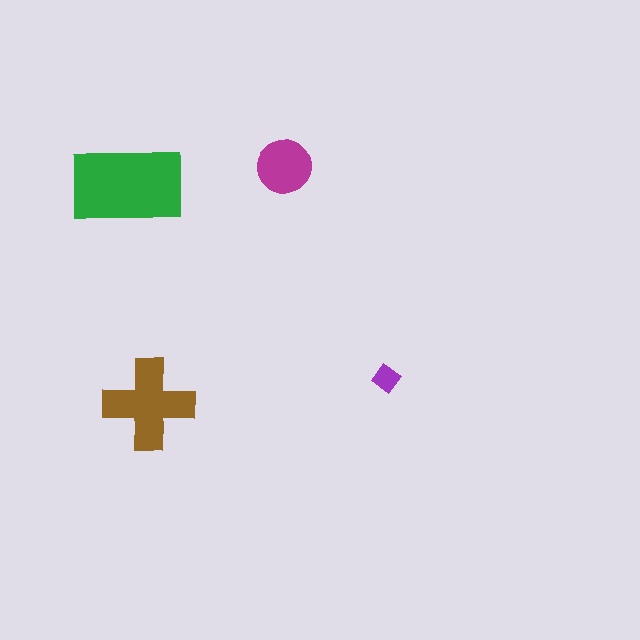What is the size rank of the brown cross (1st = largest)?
2nd.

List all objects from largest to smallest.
The green rectangle, the brown cross, the magenta circle, the purple diamond.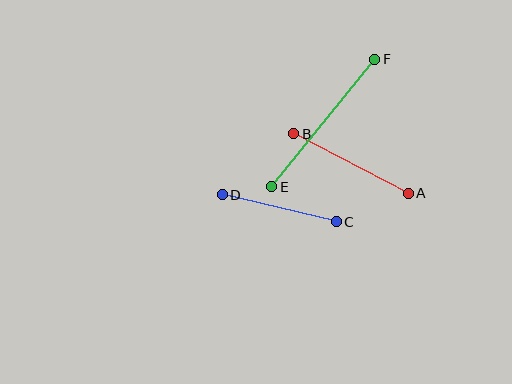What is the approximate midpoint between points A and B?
The midpoint is at approximately (351, 164) pixels.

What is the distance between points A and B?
The distance is approximately 129 pixels.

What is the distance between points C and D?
The distance is approximately 117 pixels.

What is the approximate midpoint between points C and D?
The midpoint is at approximately (279, 208) pixels.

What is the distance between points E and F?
The distance is approximately 164 pixels.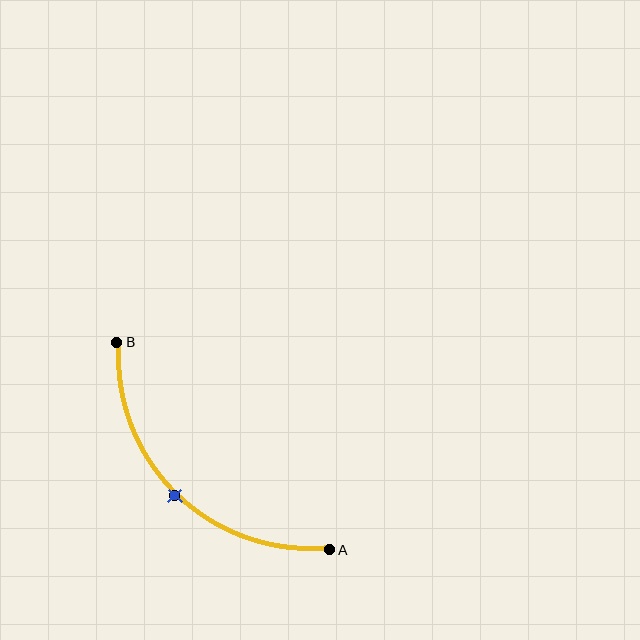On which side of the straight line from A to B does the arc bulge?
The arc bulges below and to the left of the straight line connecting A and B.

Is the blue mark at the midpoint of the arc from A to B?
Yes. The blue mark lies on the arc at equal arc-length from both A and B — it is the arc midpoint.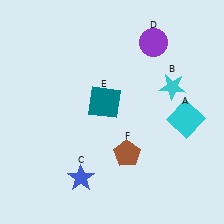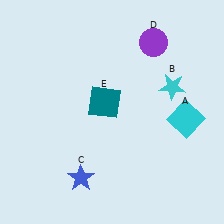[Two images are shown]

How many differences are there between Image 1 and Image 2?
There is 1 difference between the two images.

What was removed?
The brown pentagon (F) was removed in Image 2.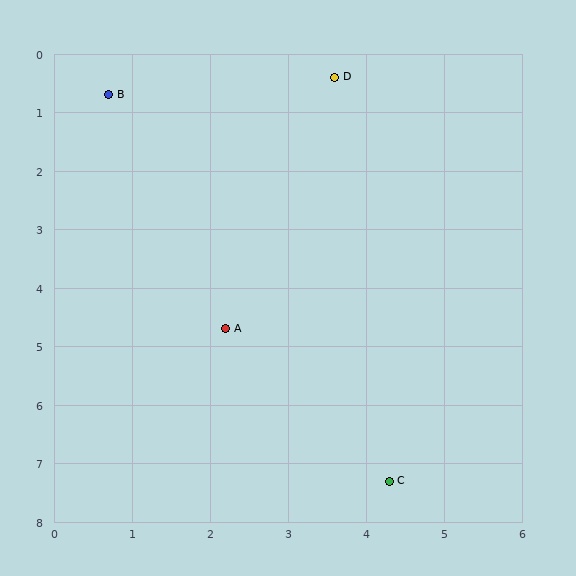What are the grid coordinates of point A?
Point A is at approximately (2.2, 4.7).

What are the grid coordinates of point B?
Point B is at approximately (0.7, 0.7).